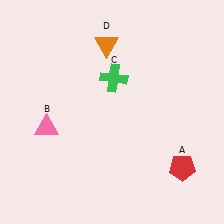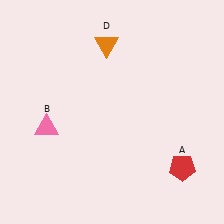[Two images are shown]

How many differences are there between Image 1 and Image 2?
There is 1 difference between the two images.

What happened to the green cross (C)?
The green cross (C) was removed in Image 2. It was in the top-right area of Image 1.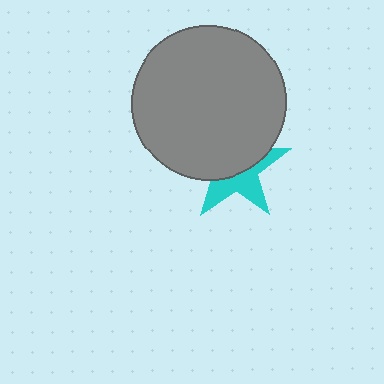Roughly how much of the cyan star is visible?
A small part of it is visible (roughly 44%).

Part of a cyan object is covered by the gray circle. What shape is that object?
It is a star.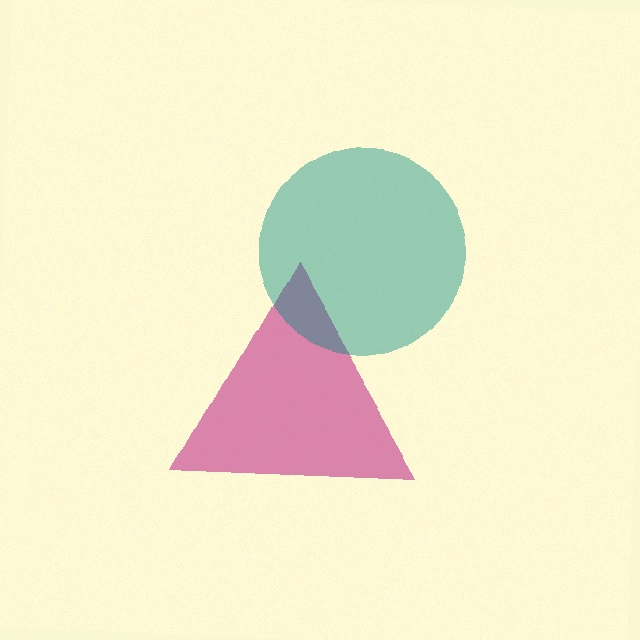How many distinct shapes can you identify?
There are 2 distinct shapes: a magenta triangle, a teal circle.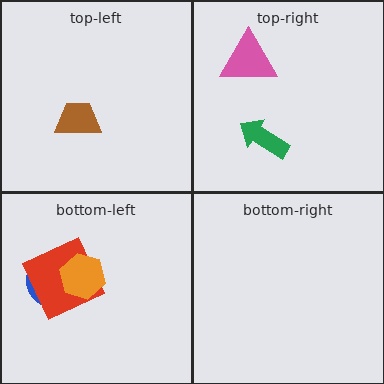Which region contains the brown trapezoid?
The top-left region.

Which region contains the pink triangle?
The top-right region.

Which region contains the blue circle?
The bottom-left region.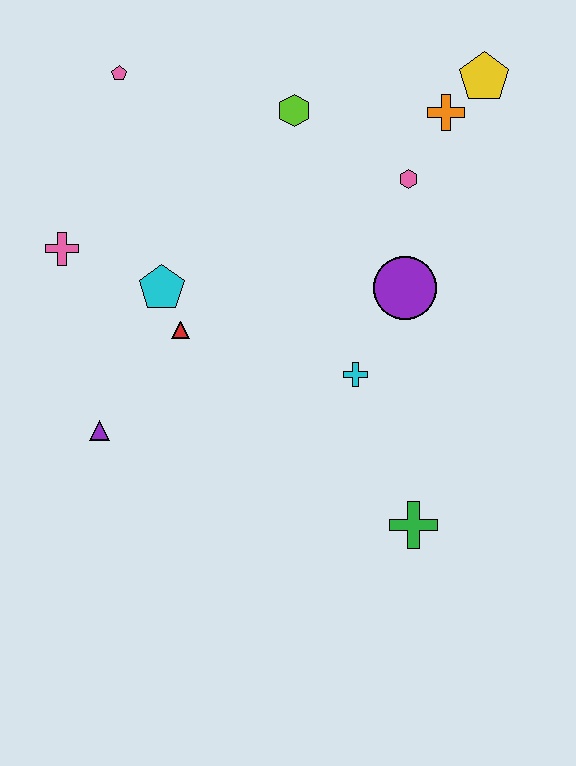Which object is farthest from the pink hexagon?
The purple triangle is farthest from the pink hexagon.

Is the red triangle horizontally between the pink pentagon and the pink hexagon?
Yes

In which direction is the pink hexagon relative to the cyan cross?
The pink hexagon is above the cyan cross.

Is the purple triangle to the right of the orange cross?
No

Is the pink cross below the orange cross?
Yes